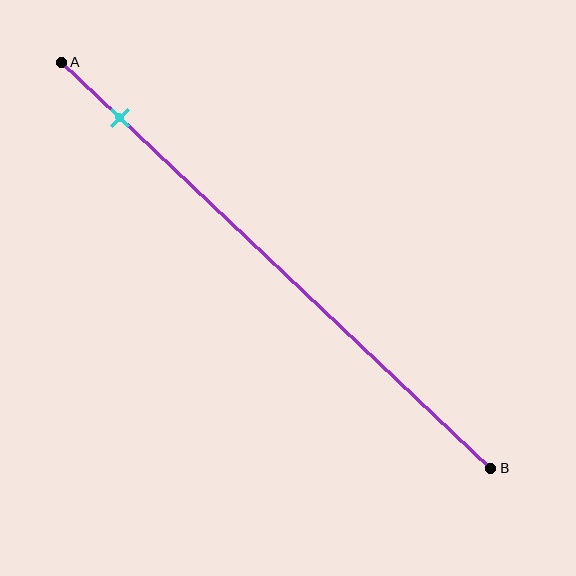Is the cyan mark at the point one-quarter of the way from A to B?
No, the mark is at about 15% from A, not at the 25% one-quarter point.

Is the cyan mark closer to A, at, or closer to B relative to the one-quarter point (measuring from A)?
The cyan mark is closer to point A than the one-quarter point of segment AB.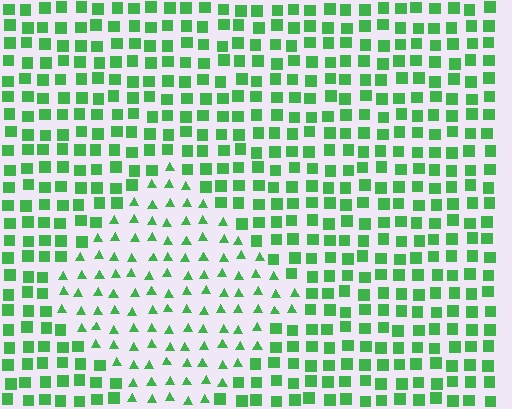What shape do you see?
I see a diamond.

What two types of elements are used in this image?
The image uses triangles inside the diamond region and squares outside it.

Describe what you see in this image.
The image is filled with small green elements arranged in a uniform grid. A diamond-shaped region contains triangles, while the surrounding area contains squares. The boundary is defined purely by the change in element shape.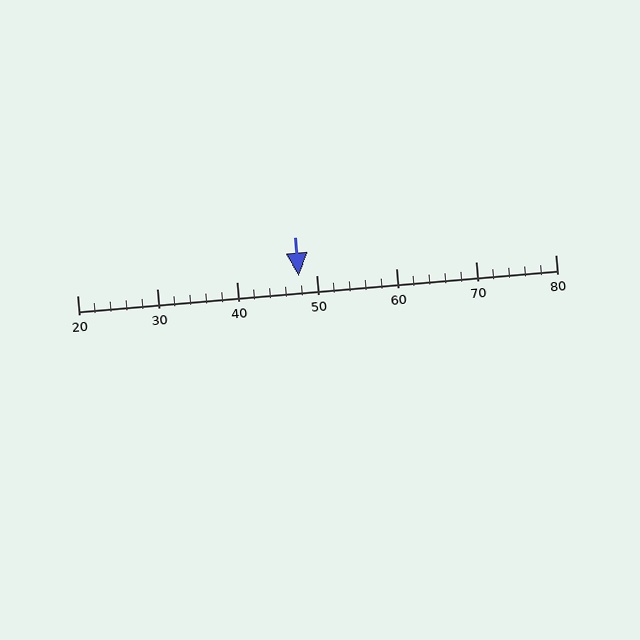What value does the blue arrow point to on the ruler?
The blue arrow points to approximately 48.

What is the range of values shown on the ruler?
The ruler shows values from 20 to 80.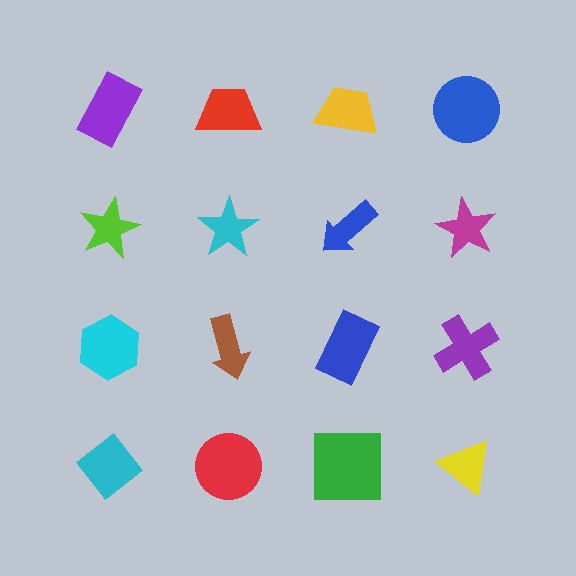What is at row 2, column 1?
A lime star.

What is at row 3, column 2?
A brown arrow.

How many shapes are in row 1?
4 shapes.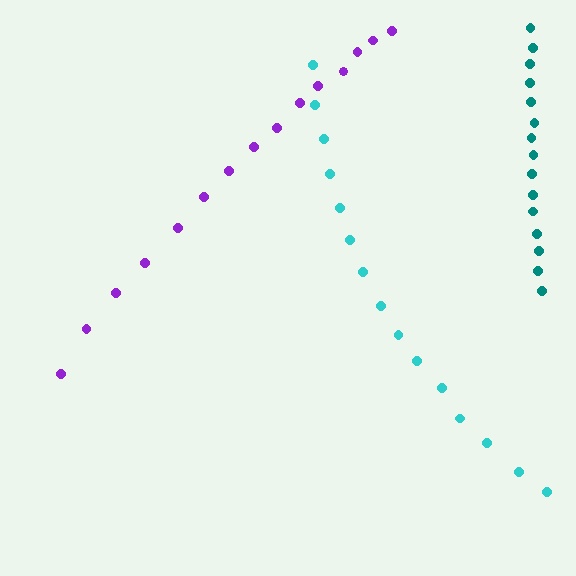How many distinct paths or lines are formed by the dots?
There are 3 distinct paths.